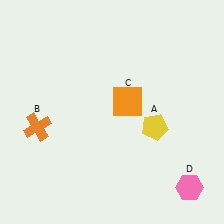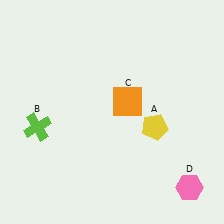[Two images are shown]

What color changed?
The cross (B) changed from orange in Image 1 to lime in Image 2.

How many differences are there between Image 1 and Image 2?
There is 1 difference between the two images.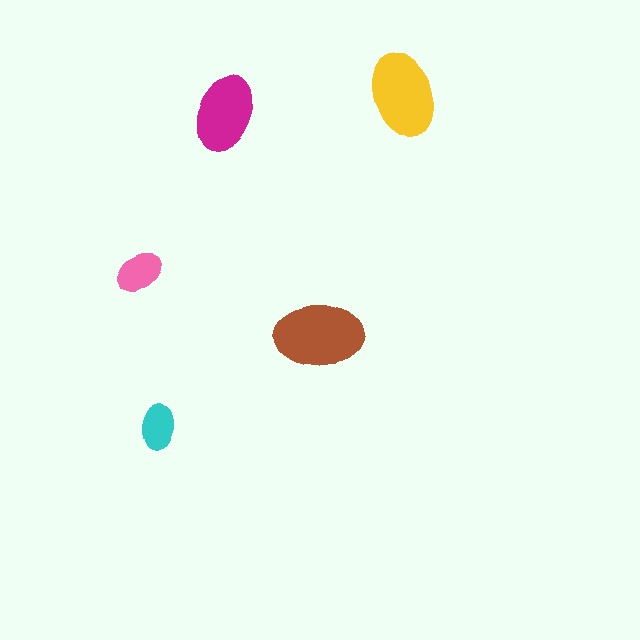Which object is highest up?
The yellow ellipse is topmost.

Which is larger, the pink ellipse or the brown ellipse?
The brown one.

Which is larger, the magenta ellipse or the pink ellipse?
The magenta one.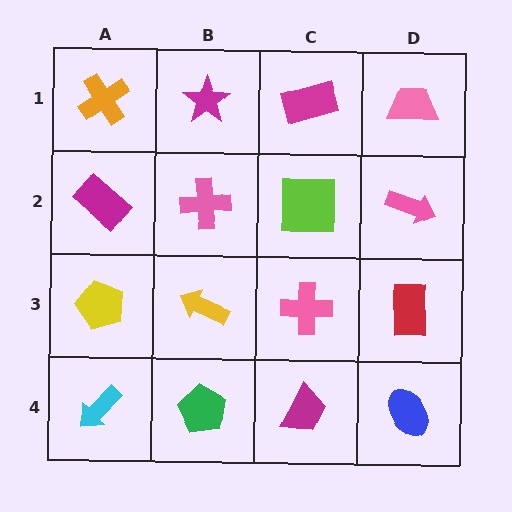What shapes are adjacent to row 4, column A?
A yellow pentagon (row 3, column A), a green pentagon (row 4, column B).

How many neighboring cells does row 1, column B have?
3.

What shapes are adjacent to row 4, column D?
A red rectangle (row 3, column D), a magenta trapezoid (row 4, column C).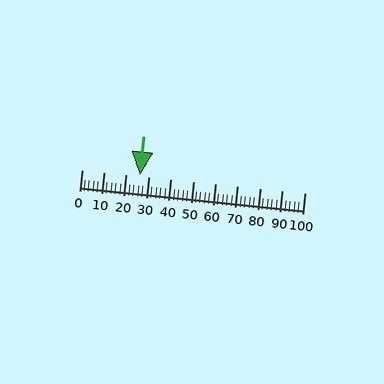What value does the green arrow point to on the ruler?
The green arrow points to approximately 26.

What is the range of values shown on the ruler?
The ruler shows values from 0 to 100.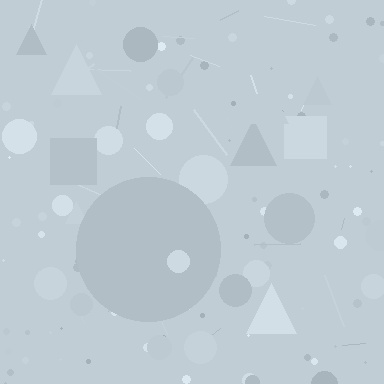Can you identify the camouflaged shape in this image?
The camouflaged shape is a circle.